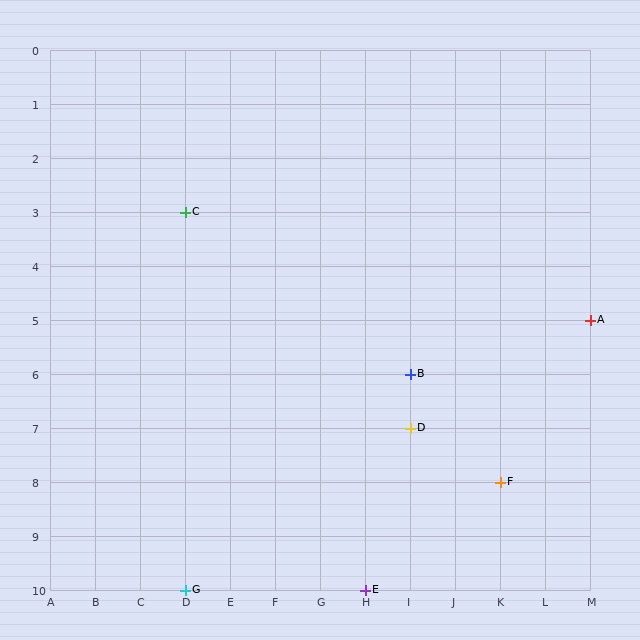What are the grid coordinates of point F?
Point F is at grid coordinates (K, 8).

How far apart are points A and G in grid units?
Points A and G are 9 columns and 5 rows apart (about 10.3 grid units diagonally).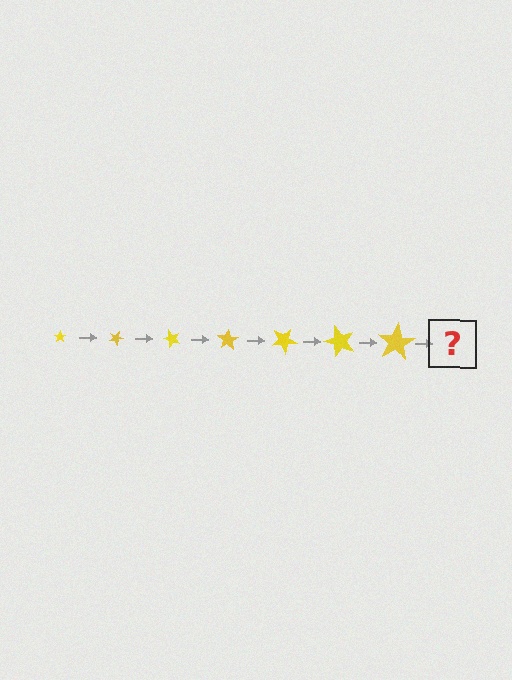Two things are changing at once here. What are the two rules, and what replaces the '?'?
The two rules are that the star grows larger each step and it rotates 25 degrees each step. The '?' should be a star, larger than the previous one and rotated 175 degrees from the start.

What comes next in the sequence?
The next element should be a star, larger than the previous one and rotated 175 degrees from the start.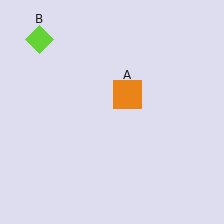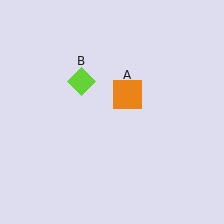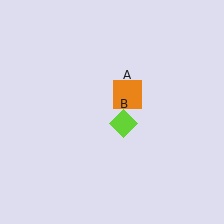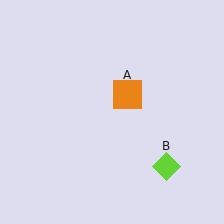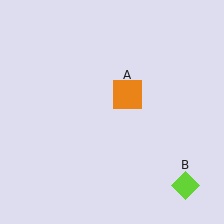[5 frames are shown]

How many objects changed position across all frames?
1 object changed position: lime diamond (object B).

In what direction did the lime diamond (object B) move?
The lime diamond (object B) moved down and to the right.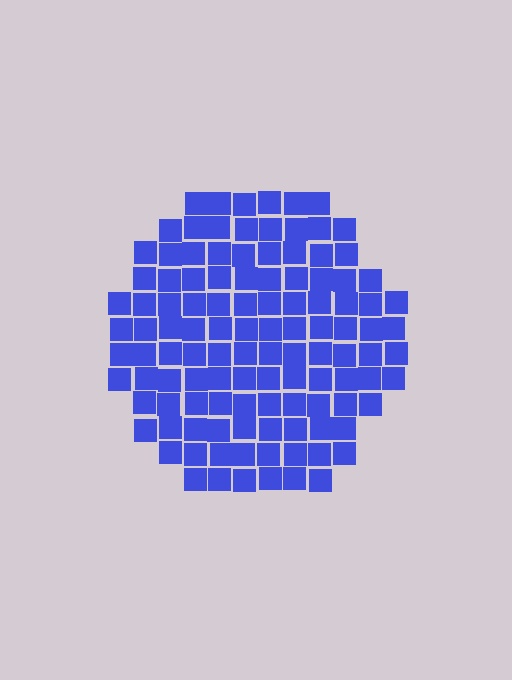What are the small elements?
The small elements are squares.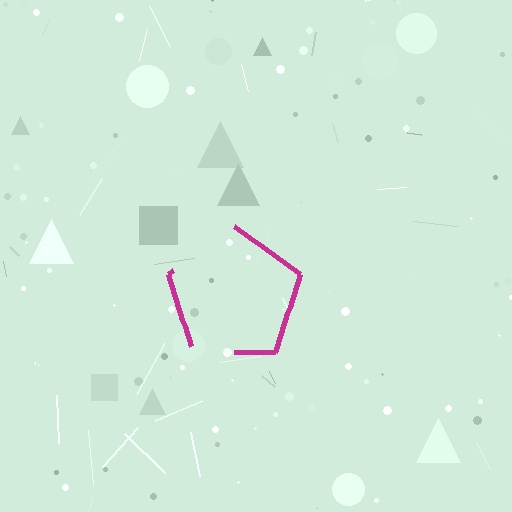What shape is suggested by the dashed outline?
The dashed outline suggests a pentagon.